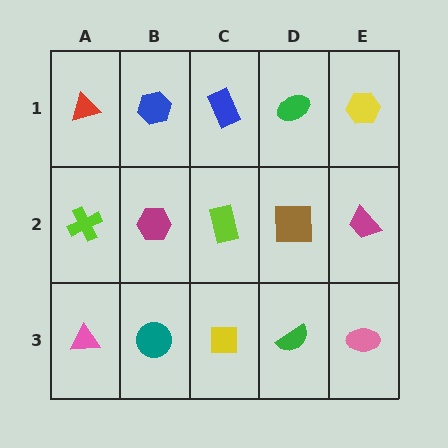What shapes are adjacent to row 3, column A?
A lime cross (row 2, column A), a teal circle (row 3, column B).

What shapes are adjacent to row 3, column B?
A magenta hexagon (row 2, column B), a pink triangle (row 3, column A), a yellow square (row 3, column C).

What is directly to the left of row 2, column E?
A brown square.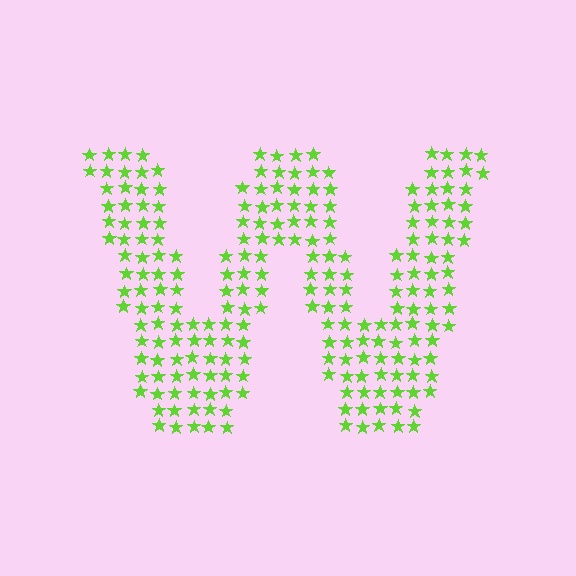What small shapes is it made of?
It is made of small stars.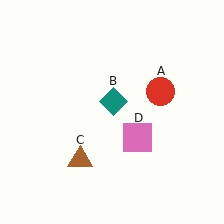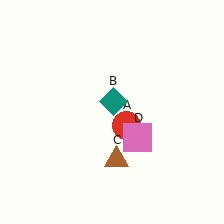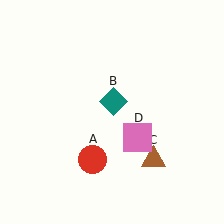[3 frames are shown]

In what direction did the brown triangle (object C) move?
The brown triangle (object C) moved right.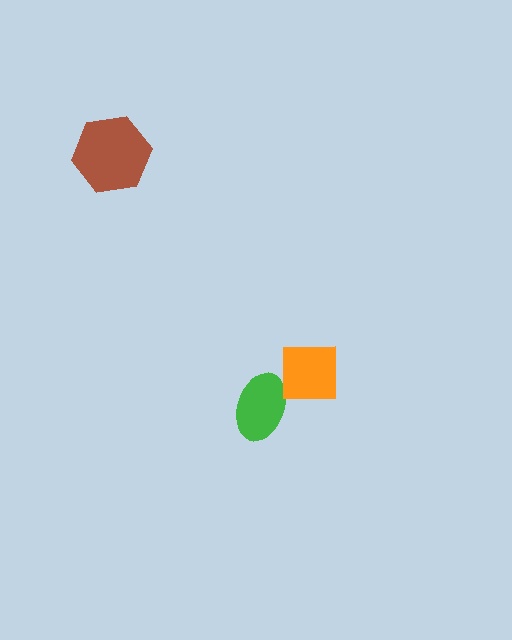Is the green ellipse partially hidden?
Yes, it is partially covered by another shape.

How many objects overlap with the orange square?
1 object overlaps with the orange square.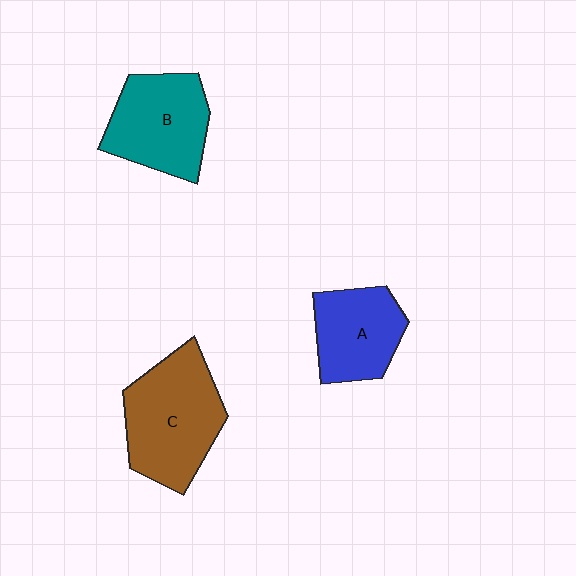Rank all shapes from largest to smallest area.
From largest to smallest: C (brown), B (teal), A (blue).